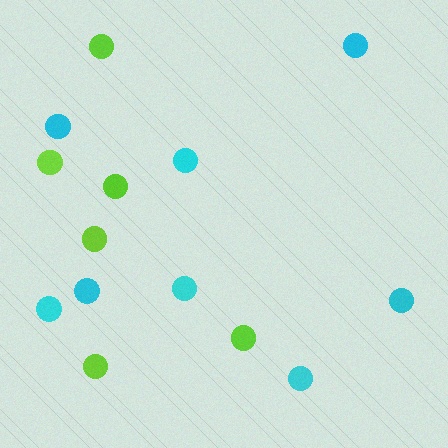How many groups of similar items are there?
There are 2 groups: one group of cyan circles (8) and one group of lime circles (6).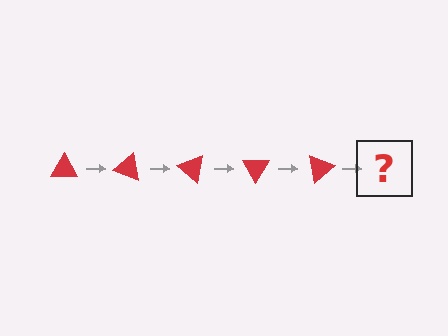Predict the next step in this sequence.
The next step is a red triangle rotated 100 degrees.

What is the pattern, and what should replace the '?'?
The pattern is that the triangle rotates 20 degrees each step. The '?' should be a red triangle rotated 100 degrees.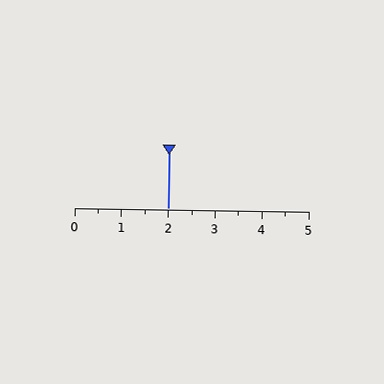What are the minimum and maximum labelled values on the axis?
The axis runs from 0 to 5.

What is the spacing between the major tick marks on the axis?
The major ticks are spaced 1 apart.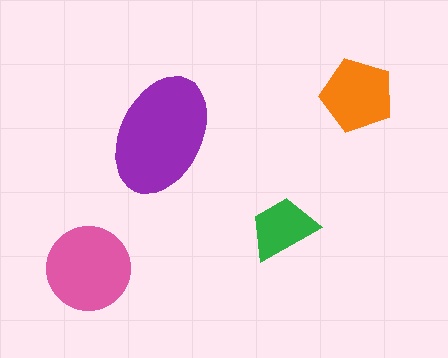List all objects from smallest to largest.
The green trapezoid, the orange pentagon, the pink circle, the purple ellipse.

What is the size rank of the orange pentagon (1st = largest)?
3rd.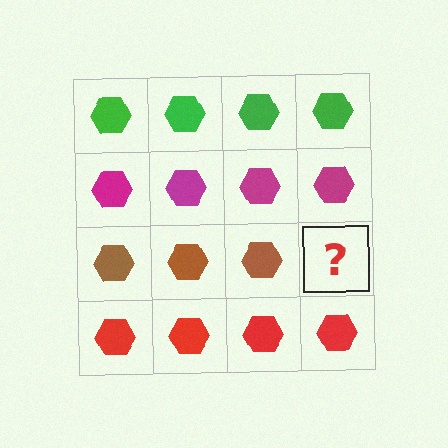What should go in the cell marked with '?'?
The missing cell should contain a brown hexagon.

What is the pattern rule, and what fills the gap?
The rule is that each row has a consistent color. The gap should be filled with a brown hexagon.